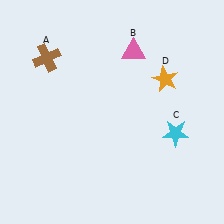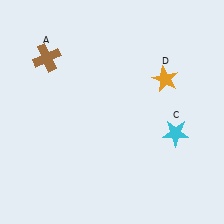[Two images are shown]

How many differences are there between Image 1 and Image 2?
There is 1 difference between the two images.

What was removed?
The pink triangle (B) was removed in Image 2.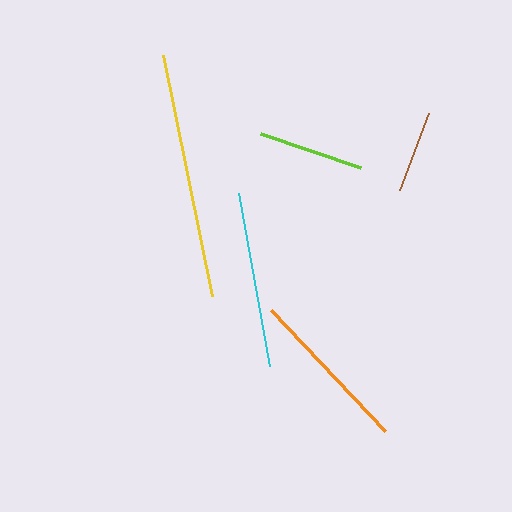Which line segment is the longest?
The yellow line is the longest at approximately 246 pixels.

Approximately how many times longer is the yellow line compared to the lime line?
The yellow line is approximately 2.3 times the length of the lime line.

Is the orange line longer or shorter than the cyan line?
The cyan line is longer than the orange line.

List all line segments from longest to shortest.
From longest to shortest: yellow, cyan, orange, lime, brown.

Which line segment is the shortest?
The brown line is the shortest at approximately 83 pixels.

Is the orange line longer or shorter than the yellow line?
The yellow line is longer than the orange line.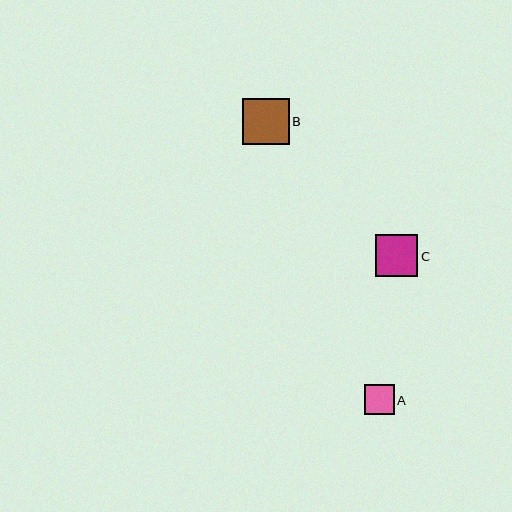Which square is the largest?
Square B is the largest with a size of approximately 46 pixels.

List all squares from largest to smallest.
From largest to smallest: B, C, A.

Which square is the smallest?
Square A is the smallest with a size of approximately 29 pixels.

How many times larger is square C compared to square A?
Square C is approximately 1.4 times the size of square A.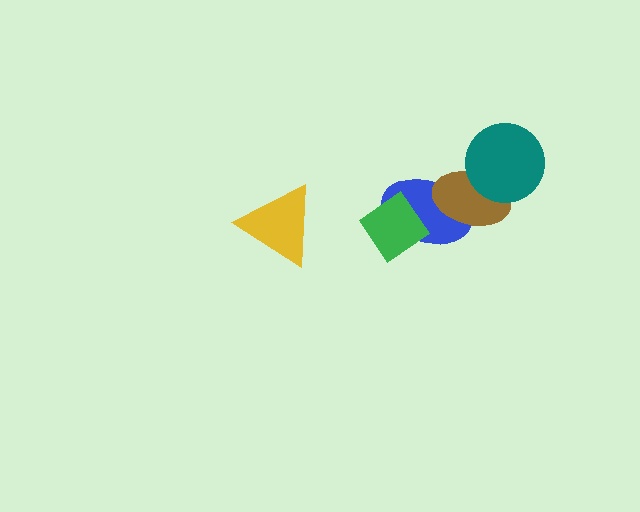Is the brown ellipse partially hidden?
Yes, it is partially covered by another shape.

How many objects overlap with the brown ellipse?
2 objects overlap with the brown ellipse.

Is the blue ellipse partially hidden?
Yes, it is partially covered by another shape.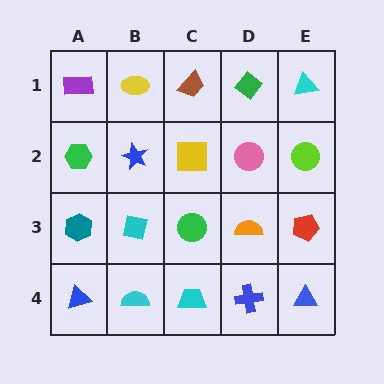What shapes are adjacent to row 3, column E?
A lime circle (row 2, column E), a blue triangle (row 4, column E), an orange semicircle (row 3, column D).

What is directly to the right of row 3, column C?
An orange semicircle.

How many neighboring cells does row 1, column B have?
3.